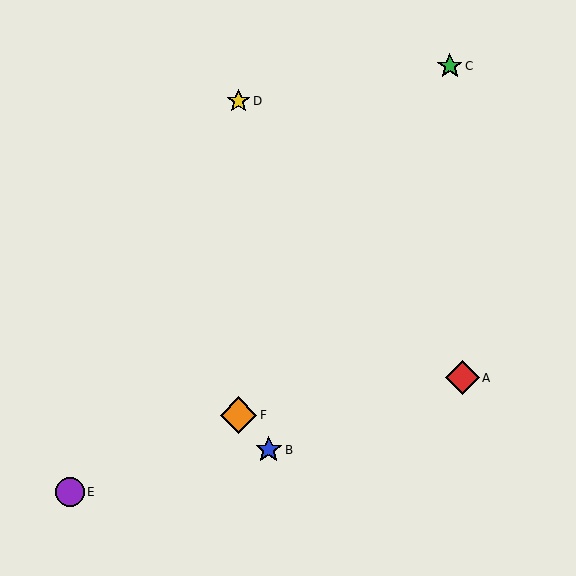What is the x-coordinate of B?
Object B is at x≈269.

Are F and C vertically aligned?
No, F is at x≈238 and C is at x≈450.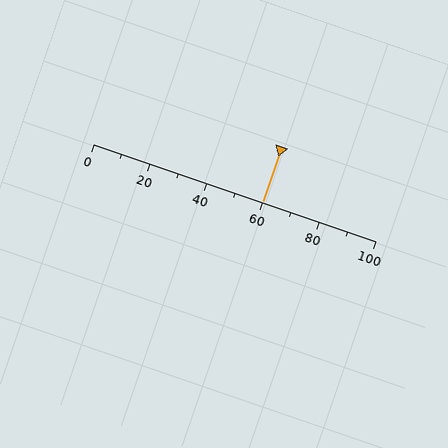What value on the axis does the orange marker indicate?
The marker indicates approximately 60.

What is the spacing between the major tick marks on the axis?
The major ticks are spaced 20 apart.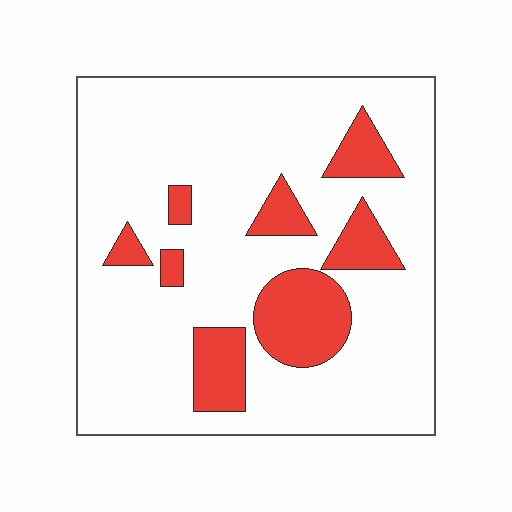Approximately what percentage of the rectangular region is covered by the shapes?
Approximately 20%.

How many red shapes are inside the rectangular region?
8.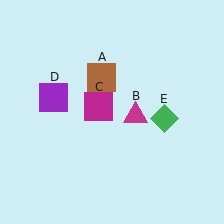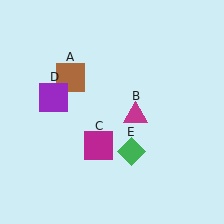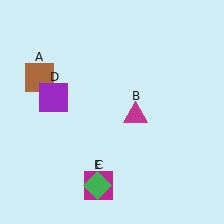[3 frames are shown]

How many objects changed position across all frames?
3 objects changed position: brown square (object A), magenta square (object C), green diamond (object E).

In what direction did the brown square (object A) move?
The brown square (object A) moved left.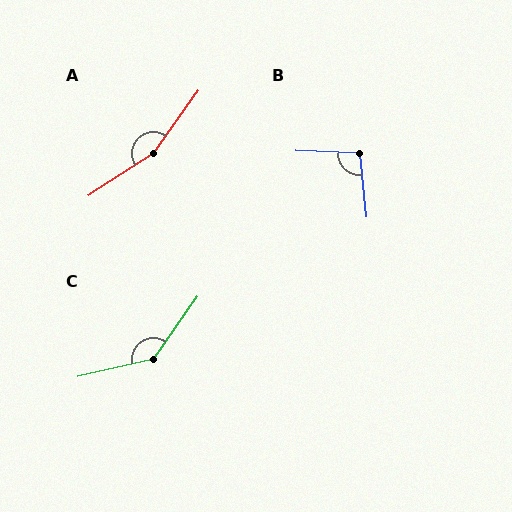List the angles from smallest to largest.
B (98°), C (138°), A (159°).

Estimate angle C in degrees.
Approximately 138 degrees.